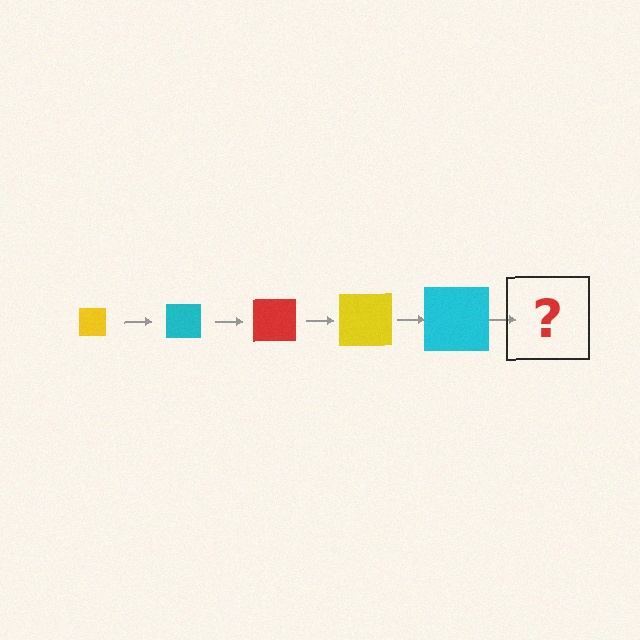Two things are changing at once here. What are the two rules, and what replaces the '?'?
The two rules are that the square grows larger each step and the color cycles through yellow, cyan, and red. The '?' should be a red square, larger than the previous one.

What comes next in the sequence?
The next element should be a red square, larger than the previous one.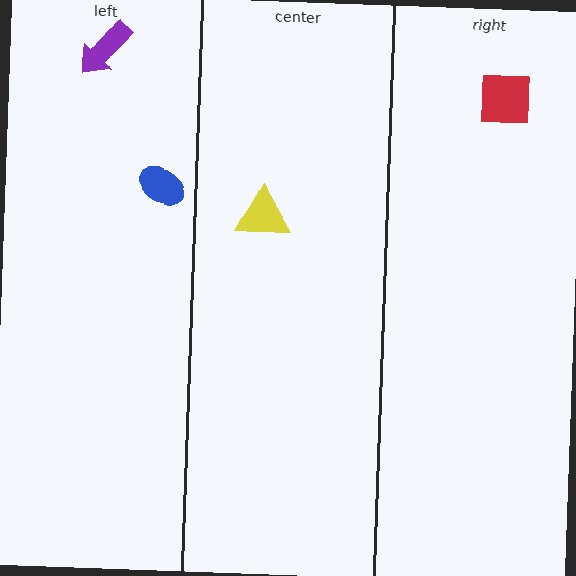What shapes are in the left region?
The purple arrow, the blue ellipse.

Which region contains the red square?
The right region.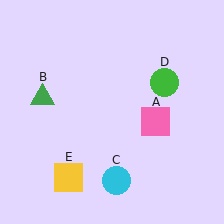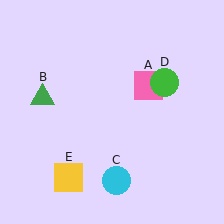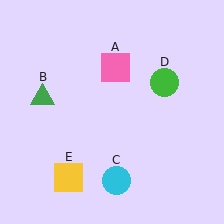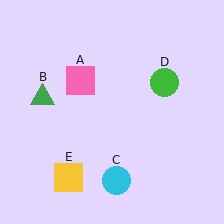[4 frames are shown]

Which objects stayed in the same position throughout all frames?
Green triangle (object B) and cyan circle (object C) and green circle (object D) and yellow square (object E) remained stationary.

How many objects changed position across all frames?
1 object changed position: pink square (object A).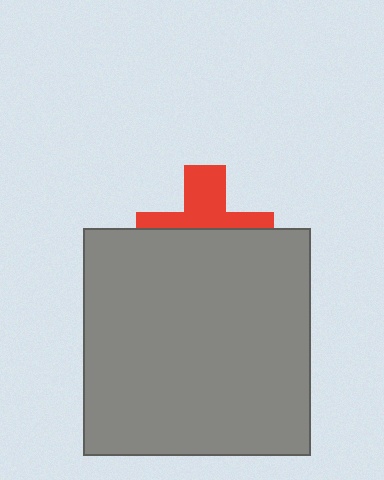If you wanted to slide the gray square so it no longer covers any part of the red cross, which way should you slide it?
Slide it down — that is the most direct way to separate the two shapes.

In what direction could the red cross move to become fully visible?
The red cross could move up. That would shift it out from behind the gray square entirely.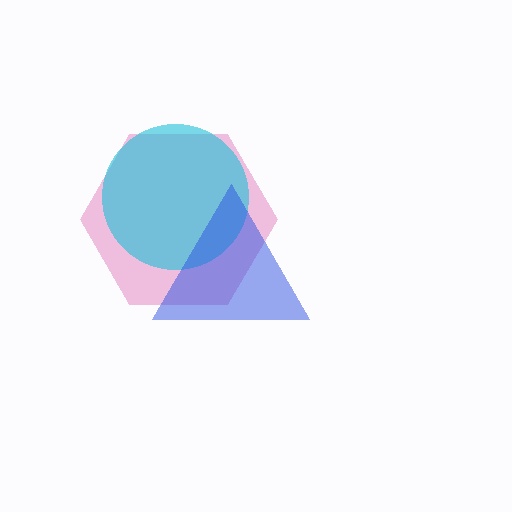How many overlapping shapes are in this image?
There are 3 overlapping shapes in the image.